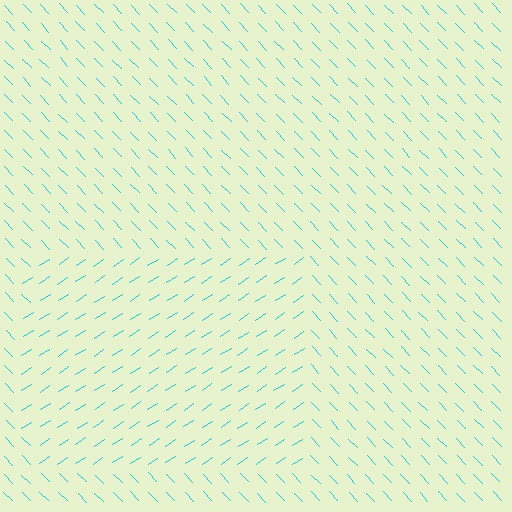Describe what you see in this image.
The image is filled with small cyan line segments. A rectangle region in the image has lines oriented differently from the surrounding lines, creating a visible texture boundary.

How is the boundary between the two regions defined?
The boundary is defined purely by a change in line orientation (approximately 79 degrees difference). All lines are the same color and thickness.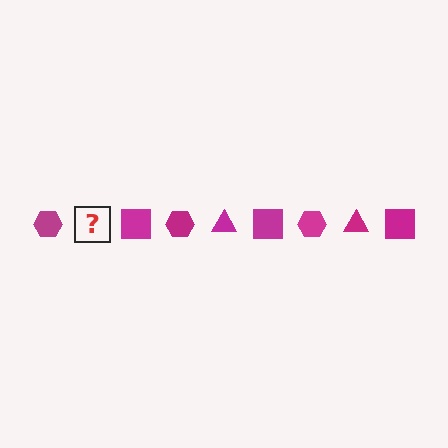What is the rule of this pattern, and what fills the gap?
The rule is that the pattern cycles through hexagon, triangle, square shapes in magenta. The gap should be filled with a magenta triangle.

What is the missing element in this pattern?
The missing element is a magenta triangle.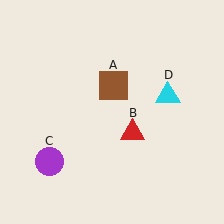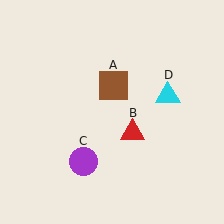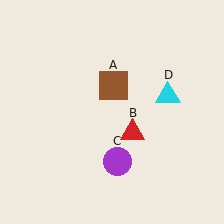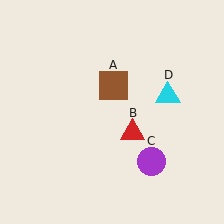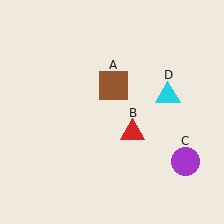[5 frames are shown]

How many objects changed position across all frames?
1 object changed position: purple circle (object C).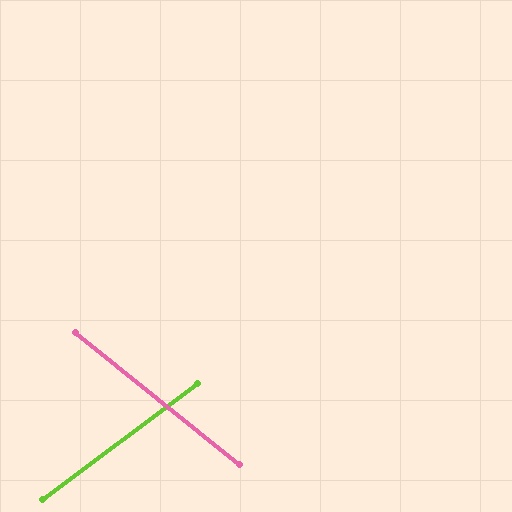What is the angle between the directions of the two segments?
Approximately 76 degrees.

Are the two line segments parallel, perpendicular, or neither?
Neither parallel nor perpendicular — they differ by about 76°.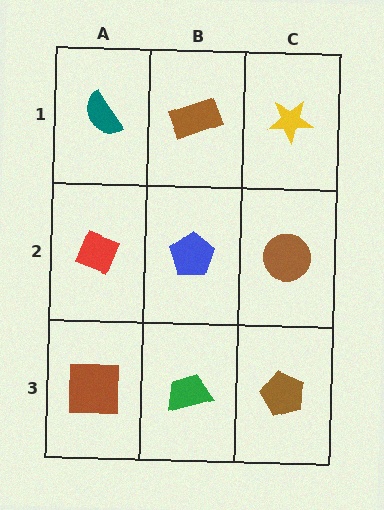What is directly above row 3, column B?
A blue pentagon.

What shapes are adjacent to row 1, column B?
A blue pentagon (row 2, column B), a teal semicircle (row 1, column A), a yellow star (row 1, column C).